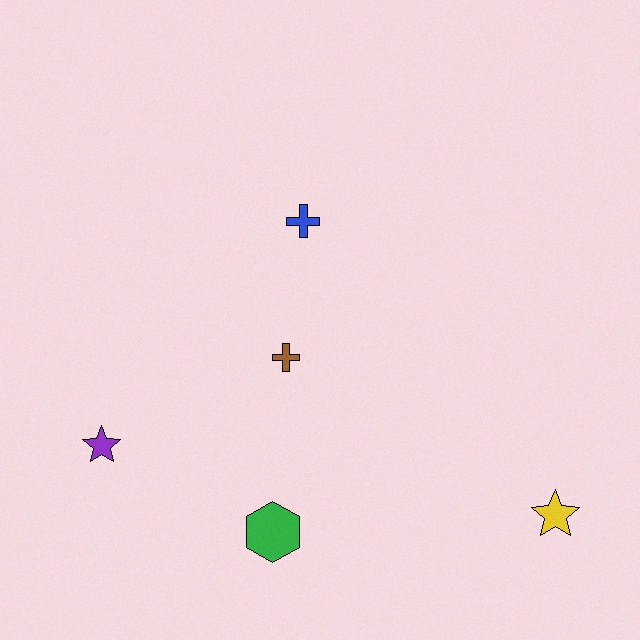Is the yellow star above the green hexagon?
Yes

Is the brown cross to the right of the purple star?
Yes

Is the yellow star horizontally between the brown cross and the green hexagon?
No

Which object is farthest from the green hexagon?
The blue cross is farthest from the green hexagon.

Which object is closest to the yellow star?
The green hexagon is closest to the yellow star.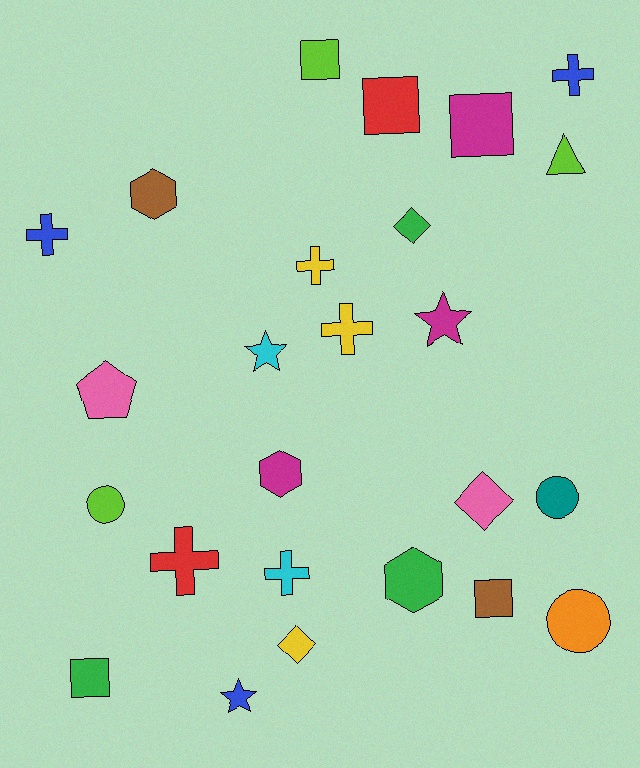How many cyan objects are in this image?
There are 2 cyan objects.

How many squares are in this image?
There are 5 squares.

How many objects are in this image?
There are 25 objects.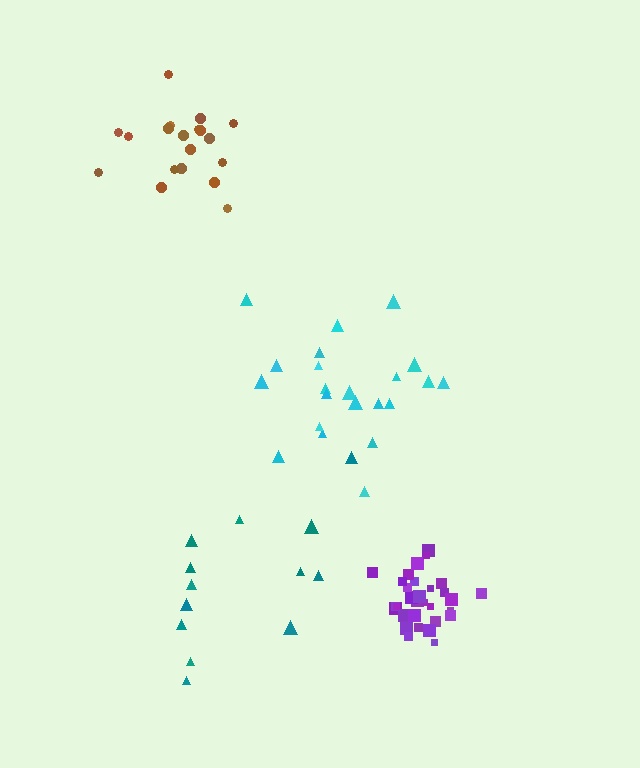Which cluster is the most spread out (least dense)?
Teal.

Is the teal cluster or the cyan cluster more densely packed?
Cyan.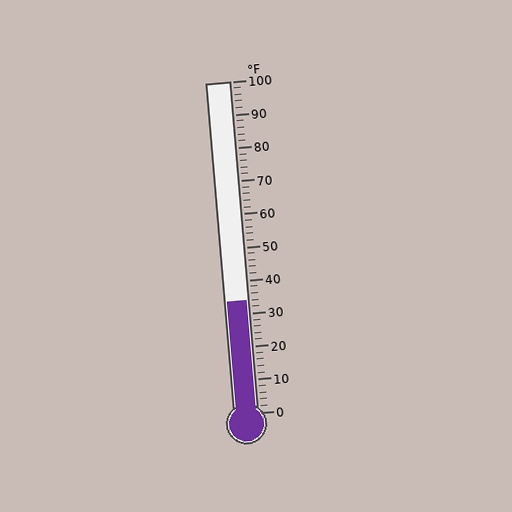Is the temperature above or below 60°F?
The temperature is below 60°F.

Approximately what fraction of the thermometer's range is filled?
The thermometer is filled to approximately 35% of its range.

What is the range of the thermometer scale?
The thermometer scale ranges from 0°F to 100°F.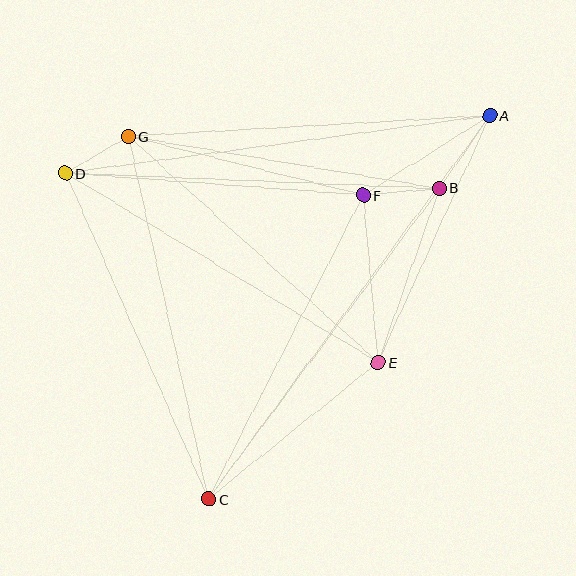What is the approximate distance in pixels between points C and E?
The distance between C and E is approximately 218 pixels.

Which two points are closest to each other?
Points D and G are closest to each other.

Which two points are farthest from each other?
Points A and C are farthest from each other.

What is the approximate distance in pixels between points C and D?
The distance between C and D is approximately 356 pixels.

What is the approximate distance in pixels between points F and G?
The distance between F and G is approximately 242 pixels.